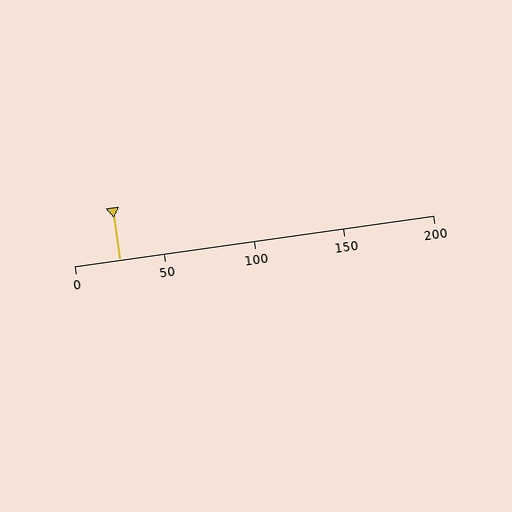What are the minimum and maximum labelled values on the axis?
The axis runs from 0 to 200.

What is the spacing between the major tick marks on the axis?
The major ticks are spaced 50 apart.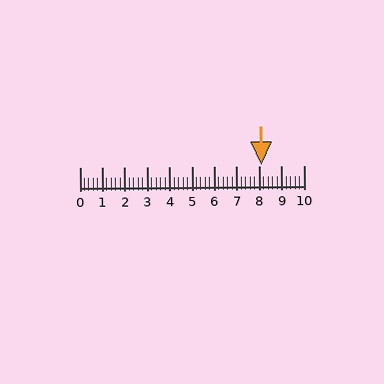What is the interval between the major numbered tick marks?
The major tick marks are spaced 1 units apart.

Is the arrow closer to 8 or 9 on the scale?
The arrow is closer to 8.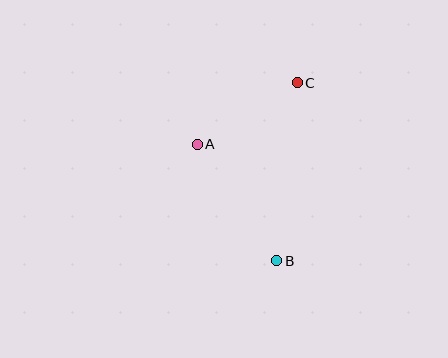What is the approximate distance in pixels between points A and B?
The distance between A and B is approximately 141 pixels.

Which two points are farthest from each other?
Points B and C are farthest from each other.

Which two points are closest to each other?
Points A and C are closest to each other.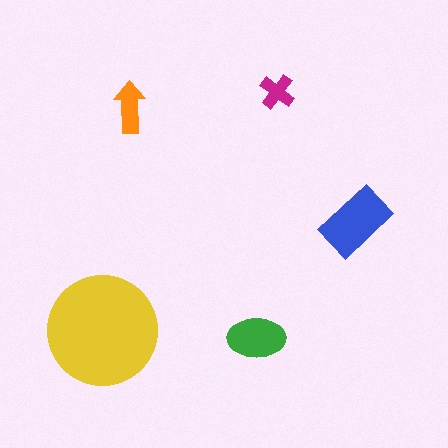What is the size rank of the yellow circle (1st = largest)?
1st.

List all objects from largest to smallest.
The yellow circle, the blue rectangle, the green ellipse, the orange arrow, the magenta cross.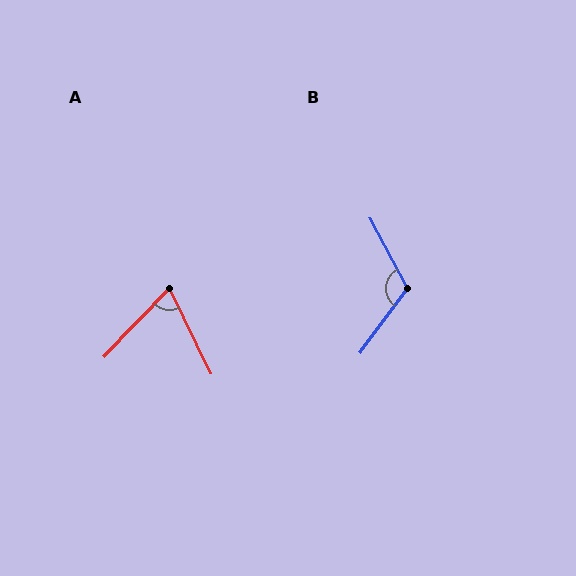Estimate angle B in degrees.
Approximately 115 degrees.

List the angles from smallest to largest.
A (70°), B (115°).